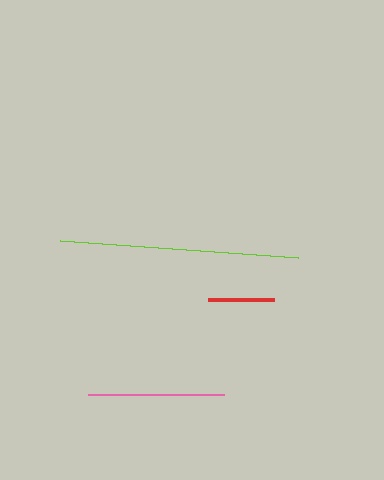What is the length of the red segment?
The red segment is approximately 66 pixels long.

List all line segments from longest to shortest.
From longest to shortest: lime, pink, red.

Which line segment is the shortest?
The red line is the shortest at approximately 66 pixels.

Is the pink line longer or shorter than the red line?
The pink line is longer than the red line.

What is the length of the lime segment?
The lime segment is approximately 239 pixels long.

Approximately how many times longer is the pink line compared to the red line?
The pink line is approximately 2.1 times the length of the red line.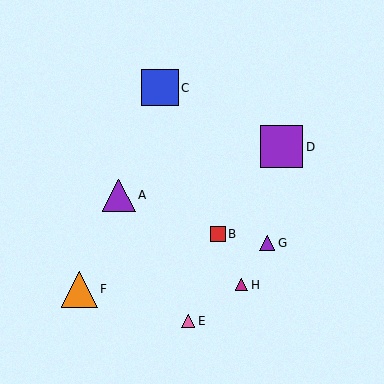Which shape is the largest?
The purple square (labeled D) is the largest.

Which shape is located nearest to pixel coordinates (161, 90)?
The blue square (labeled C) at (160, 88) is nearest to that location.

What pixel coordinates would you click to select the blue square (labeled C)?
Click at (160, 88) to select the blue square C.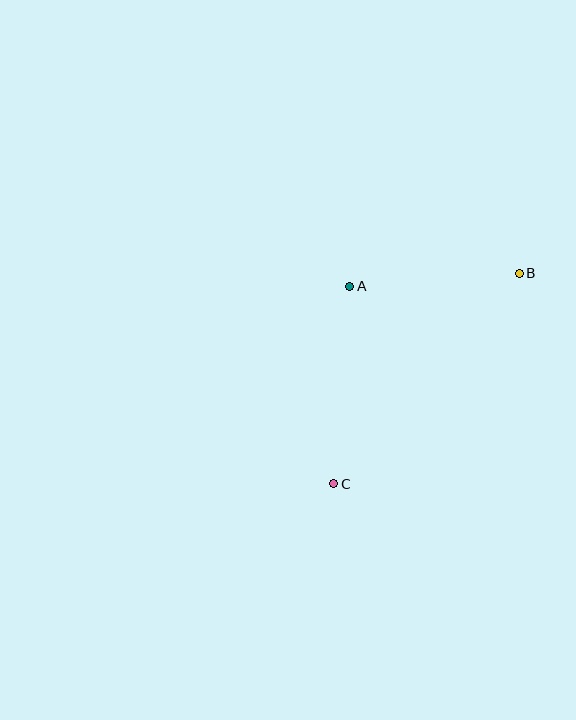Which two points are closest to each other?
Points A and B are closest to each other.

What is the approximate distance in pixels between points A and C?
The distance between A and C is approximately 198 pixels.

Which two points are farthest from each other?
Points B and C are farthest from each other.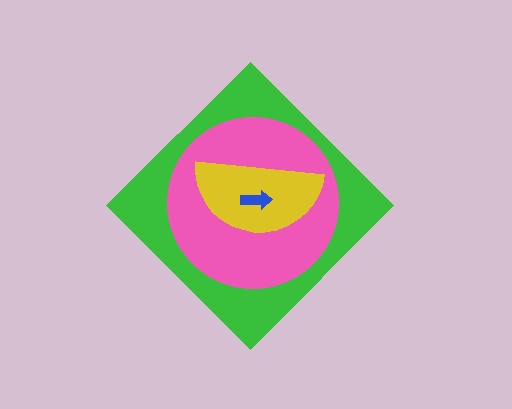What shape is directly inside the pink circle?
The yellow semicircle.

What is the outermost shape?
The green diamond.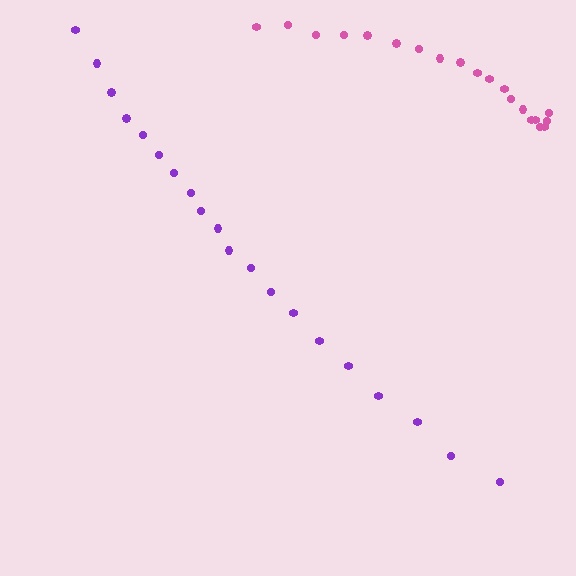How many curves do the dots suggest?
There are 2 distinct paths.